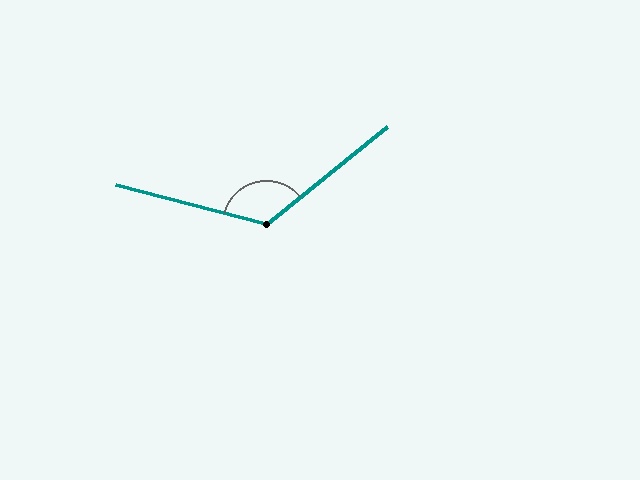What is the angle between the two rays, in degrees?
Approximately 127 degrees.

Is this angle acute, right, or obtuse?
It is obtuse.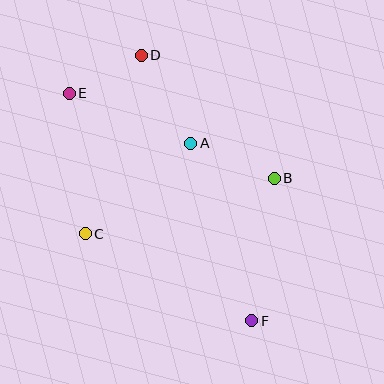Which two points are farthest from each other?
Points E and F are farthest from each other.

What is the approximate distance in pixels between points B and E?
The distance between B and E is approximately 222 pixels.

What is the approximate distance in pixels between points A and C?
The distance between A and C is approximately 139 pixels.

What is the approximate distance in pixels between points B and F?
The distance between B and F is approximately 145 pixels.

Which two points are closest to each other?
Points D and E are closest to each other.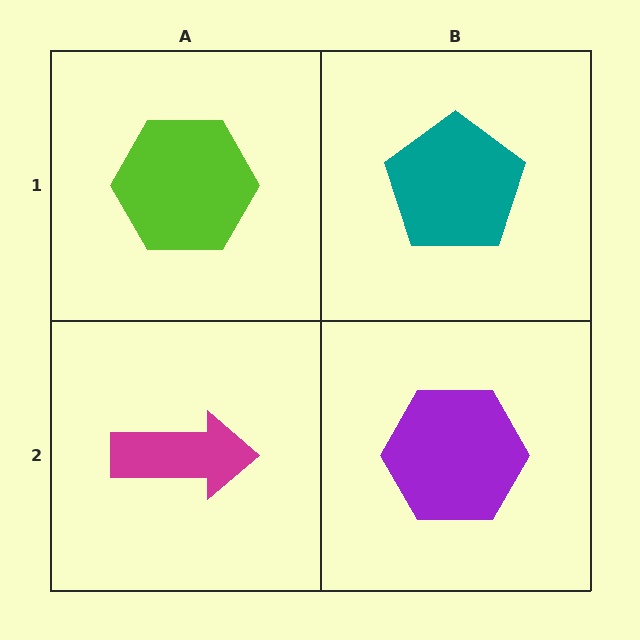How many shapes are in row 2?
2 shapes.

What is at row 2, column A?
A magenta arrow.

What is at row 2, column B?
A purple hexagon.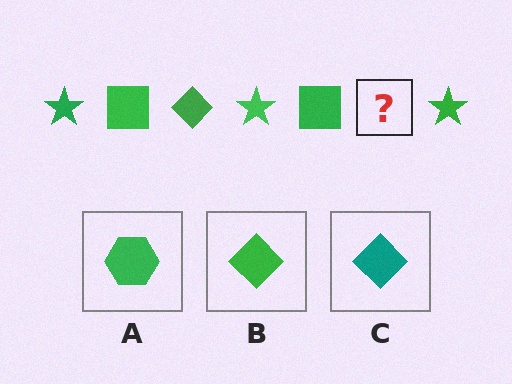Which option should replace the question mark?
Option B.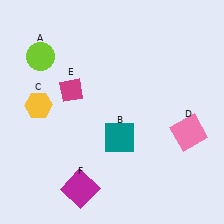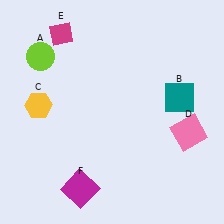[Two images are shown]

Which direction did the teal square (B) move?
The teal square (B) moved right.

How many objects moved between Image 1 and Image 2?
2 objects moved between the two images.